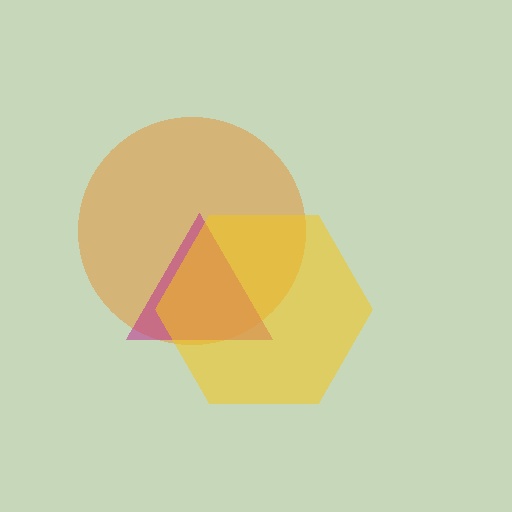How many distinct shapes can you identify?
There are 3 distinct shapes: an orange circle, a magenta triangle, a yellow hexagon.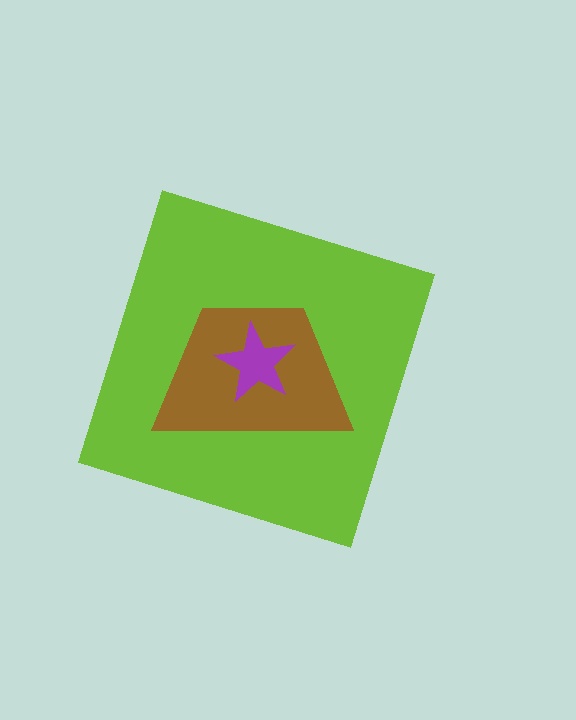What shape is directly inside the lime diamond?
The brown trapezoid.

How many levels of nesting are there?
3.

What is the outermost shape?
The lime diamond.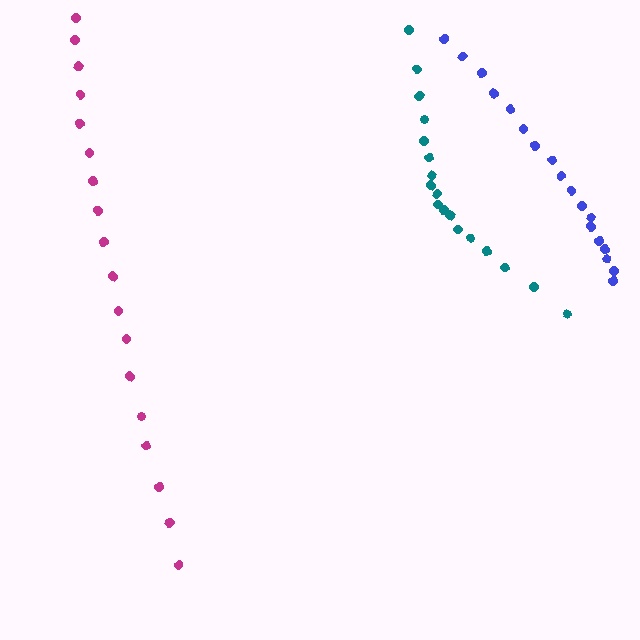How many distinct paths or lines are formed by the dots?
There are 3 distinct paths.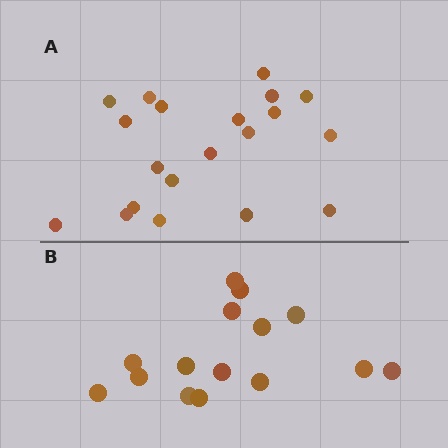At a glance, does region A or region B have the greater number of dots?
Region A (the top region) has more dots.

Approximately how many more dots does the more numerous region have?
Region A has about 5 more dots than region B.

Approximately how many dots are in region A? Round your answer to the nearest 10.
About 20 dots.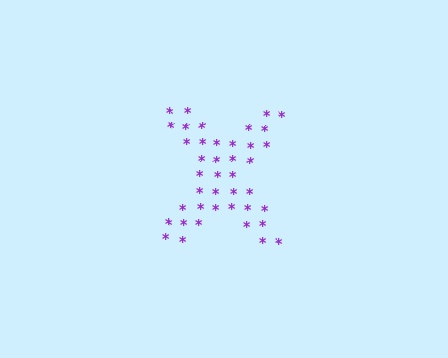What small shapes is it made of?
It is made of small asterisks.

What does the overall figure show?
The overall figure shows the letter X.